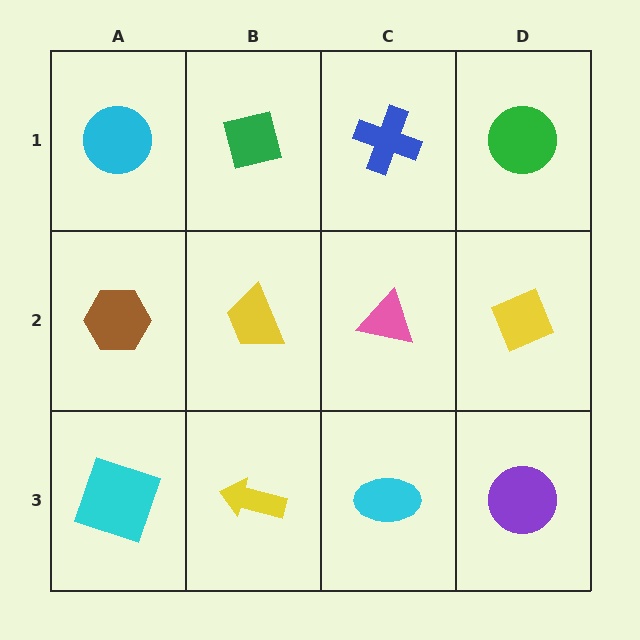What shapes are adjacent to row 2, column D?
A green circle (row 1, column D), a purple circle (row 3, column D), a pink triangle (row 2, column C).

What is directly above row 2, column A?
A cyan circle.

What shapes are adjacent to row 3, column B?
A yellow trapezoid (row 2, column B), a cyan square (row 3, column A), a cyan ellipse (row 3, column C).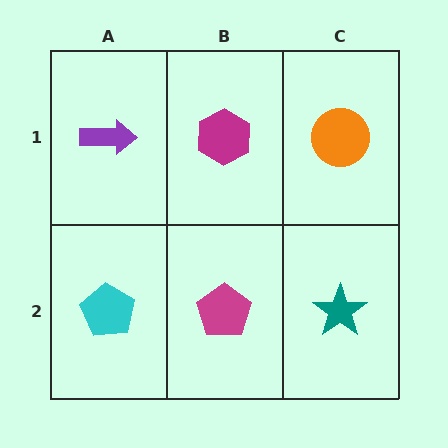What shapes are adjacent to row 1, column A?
A cyan pentagon (row 2, column A), a magenta hexagon (row 1, column B).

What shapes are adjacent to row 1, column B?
A magenta pentagon (row 2, column B), a purple arrow (row 1, column A), an orange circle (row 1, column C).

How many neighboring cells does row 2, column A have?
2.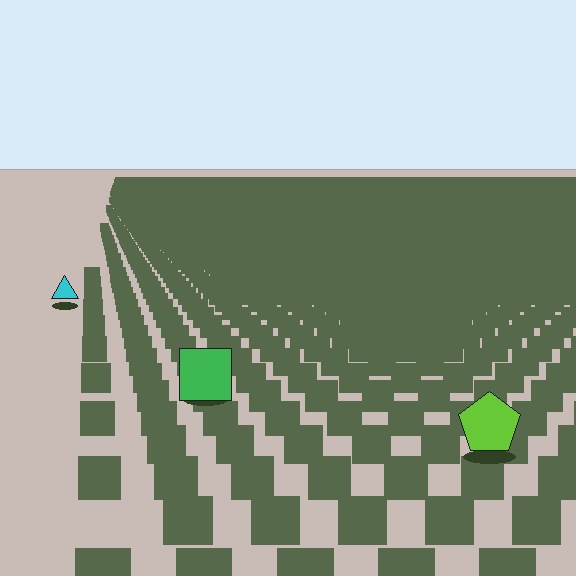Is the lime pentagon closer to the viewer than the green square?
Yes. The lime pentagon is closer — you can tell from the texture gradient: the ground texture is coarser near it.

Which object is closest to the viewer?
The lime pentagon is closest. The texture marks near it are larger and more spread out.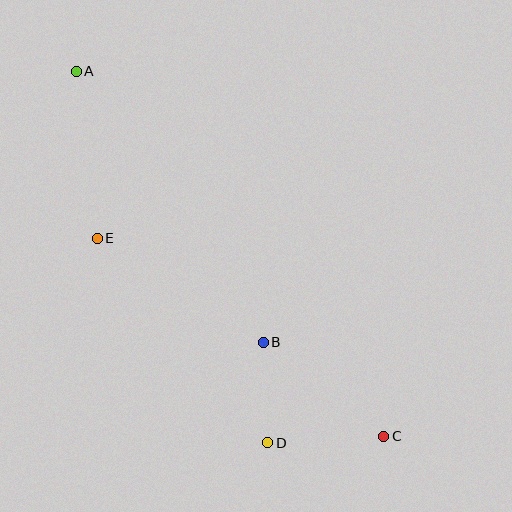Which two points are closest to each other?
Points B and D are closest to each other.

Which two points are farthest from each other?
Points A and C are farthest from each other.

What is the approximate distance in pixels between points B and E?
The distance between B and E is approximately 196 pixels.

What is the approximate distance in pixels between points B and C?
The distance between B and C is approximately 153 pixels.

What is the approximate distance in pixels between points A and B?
The distance between A and B is approximately 329 pixels.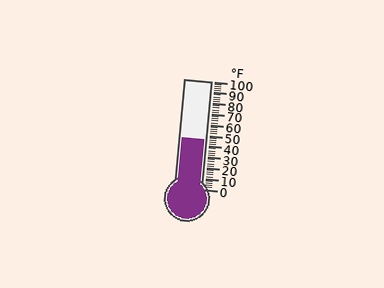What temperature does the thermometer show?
The thermometer shows approximately 46°F.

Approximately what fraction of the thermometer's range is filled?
The thermometer is filled to approximately 45% of its range.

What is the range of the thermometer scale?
The thermometer scale ranges from 0°F to 100°F.